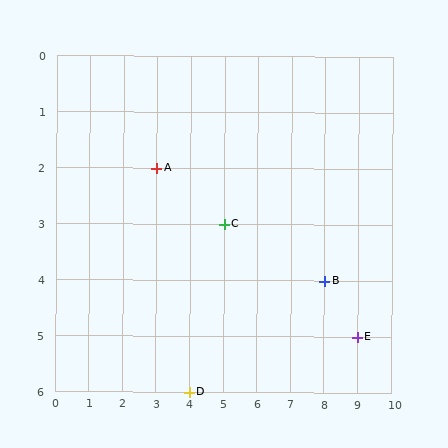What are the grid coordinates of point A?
Point A is at grid coordinates (3, 2).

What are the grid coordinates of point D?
Point D is at grid coordinates (4, 6).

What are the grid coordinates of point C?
Point C is at grid coordinates (5, 3).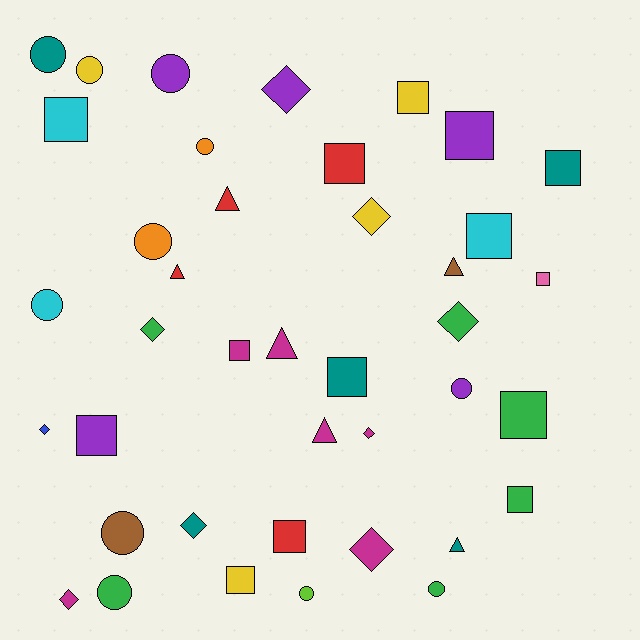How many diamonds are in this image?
There are 9 diamonds.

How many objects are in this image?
There are 40 objects.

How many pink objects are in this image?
There is 1 pink object.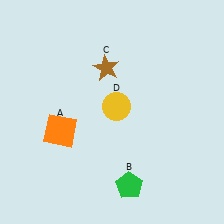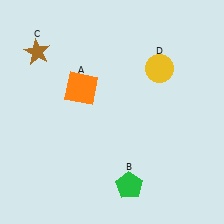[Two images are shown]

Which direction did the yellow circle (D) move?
The yellow circle (D) moved right.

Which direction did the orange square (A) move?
The orange square (A) moved up.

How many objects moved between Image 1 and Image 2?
3 objects moved between the two images.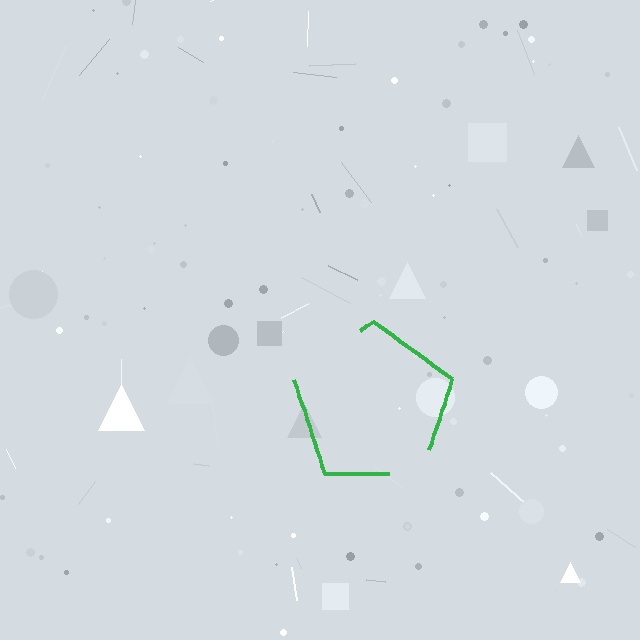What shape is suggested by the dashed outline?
The dashed outline suggests a pentagon.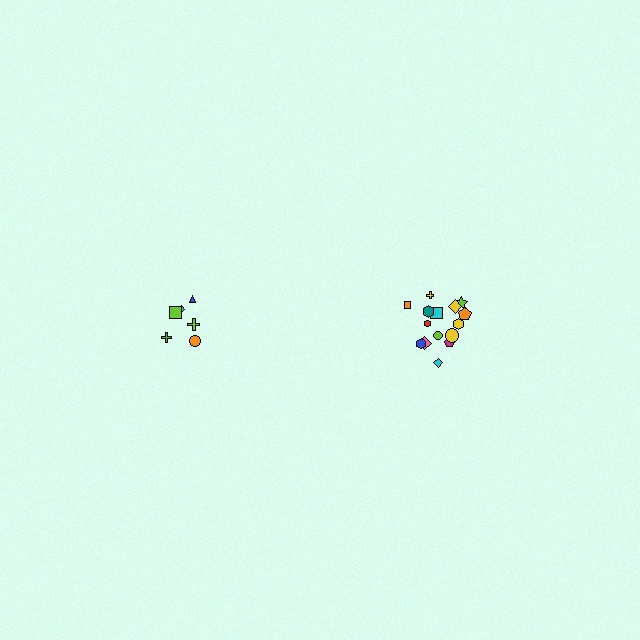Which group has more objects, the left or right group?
The right group.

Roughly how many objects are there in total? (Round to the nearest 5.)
Roughly 20 objects in total.